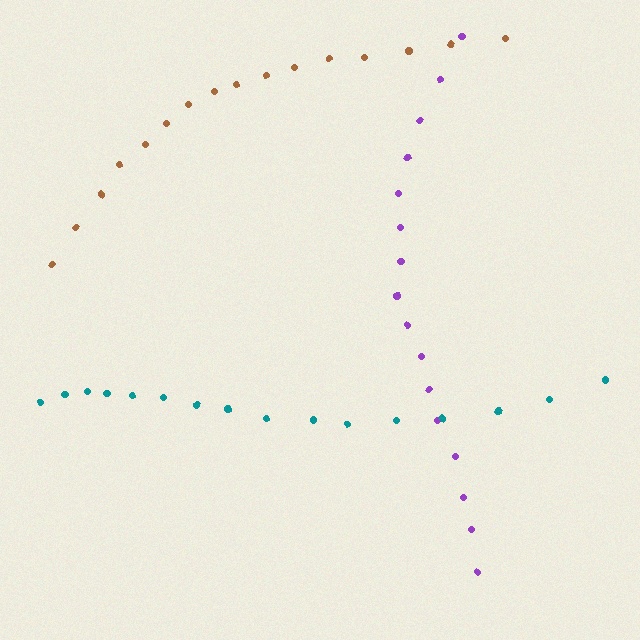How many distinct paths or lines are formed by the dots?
There are 3 distinct paths.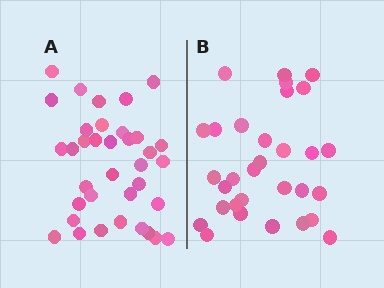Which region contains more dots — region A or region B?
Region A (the left region) has more dots.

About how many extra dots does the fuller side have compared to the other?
Region A has about 5 more dots than region B.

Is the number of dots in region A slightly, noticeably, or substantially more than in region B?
Region A has only slightly more — the two regions are fairly close. The ratio is roughly 1.2 to 1.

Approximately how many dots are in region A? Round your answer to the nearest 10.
About 40 dots. (The exact count is 36, which rounds to 40.)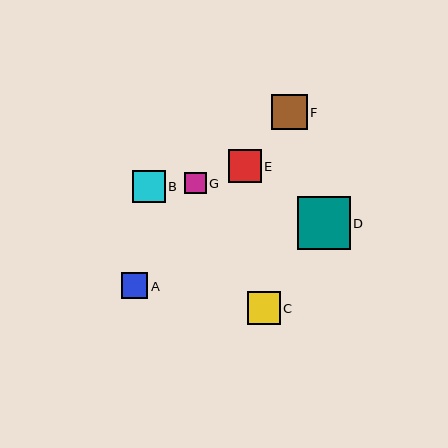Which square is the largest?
Square D is the largest with a size of approximately 53 pixels.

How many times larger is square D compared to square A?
Square D is approximately 2.0 times the size of square A.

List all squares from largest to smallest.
From largest to smallest: D, F, E, C, B, A, G.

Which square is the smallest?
Square G is the smallest with a size of approximately 21 pixels.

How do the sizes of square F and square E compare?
Square F and square E are approximately the same size.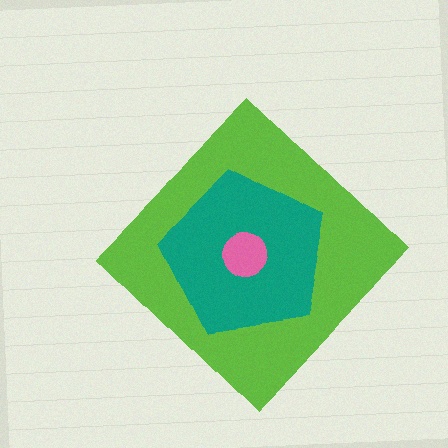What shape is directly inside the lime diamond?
The teal pentagon.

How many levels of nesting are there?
3.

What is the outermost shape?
The lime diamond.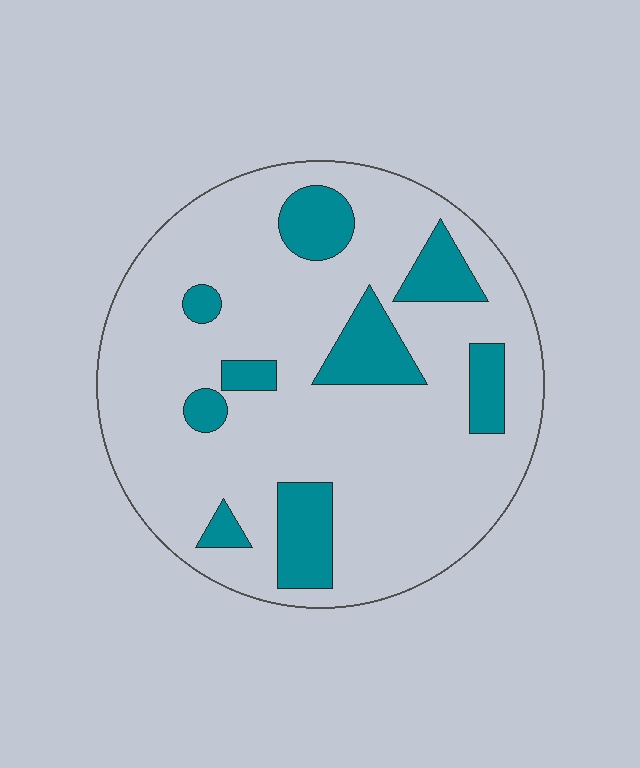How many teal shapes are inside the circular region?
9.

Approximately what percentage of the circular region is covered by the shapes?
Approximately 20%.